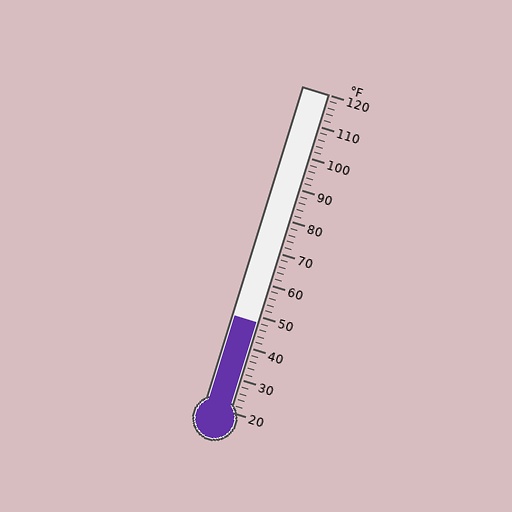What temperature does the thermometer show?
The thermometer shows approximately 48°F.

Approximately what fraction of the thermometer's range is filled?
The thermometer is filled to approximately 30% of its range.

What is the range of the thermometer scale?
The thermometer scale ranges from 20°F to 120°F.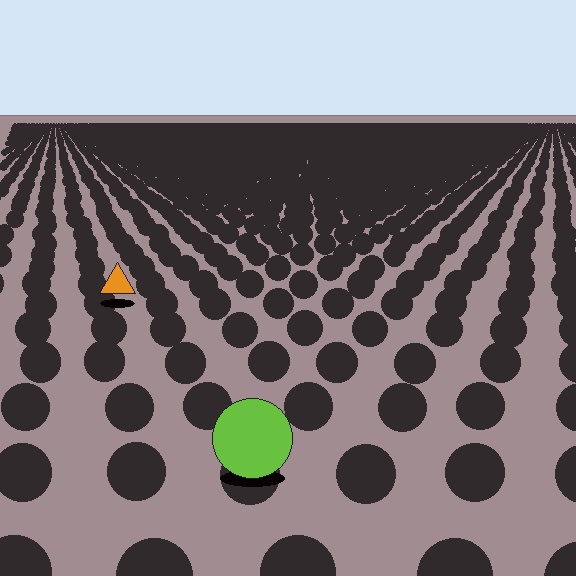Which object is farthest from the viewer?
The orange triangle is farthest from the viewer. It appears smaller and the ground texture around it is denser.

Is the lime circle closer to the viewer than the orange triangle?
Yes. The lime circle is closer — you can tell from the texture gradient: the ground texture is coarser near it.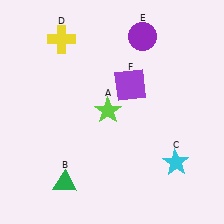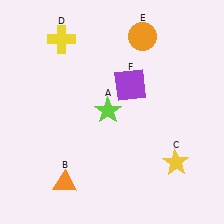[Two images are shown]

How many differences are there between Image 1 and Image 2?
There are 3 differences between the two images.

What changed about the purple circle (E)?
In Image 1, E is purple. In Image 2, it changed to orange.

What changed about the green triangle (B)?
In Image 1, B is green. In Image 2, it changed to orange.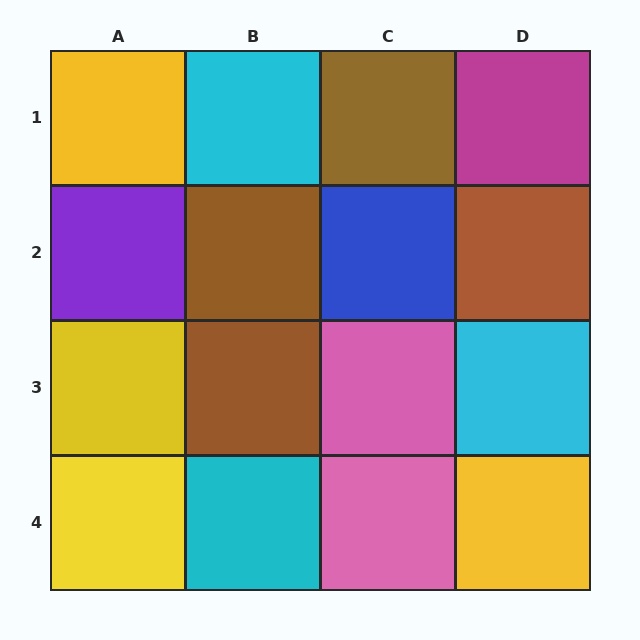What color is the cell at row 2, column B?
Brown.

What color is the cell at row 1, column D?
Magenta.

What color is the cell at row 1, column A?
Yellow.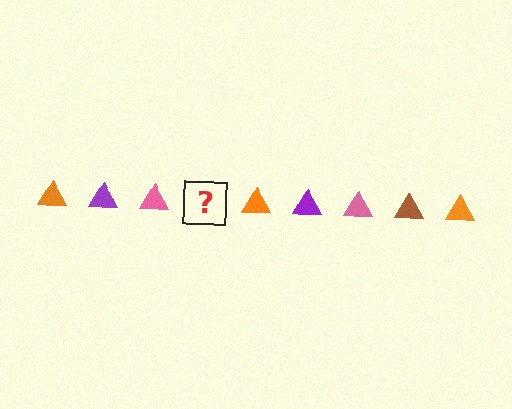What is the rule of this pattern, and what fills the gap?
The rule is that the pattern cycles through orange, purple, pink, brown triangles. The gap should be filled with a brown triangle.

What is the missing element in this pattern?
The missing element is a brown triangle.